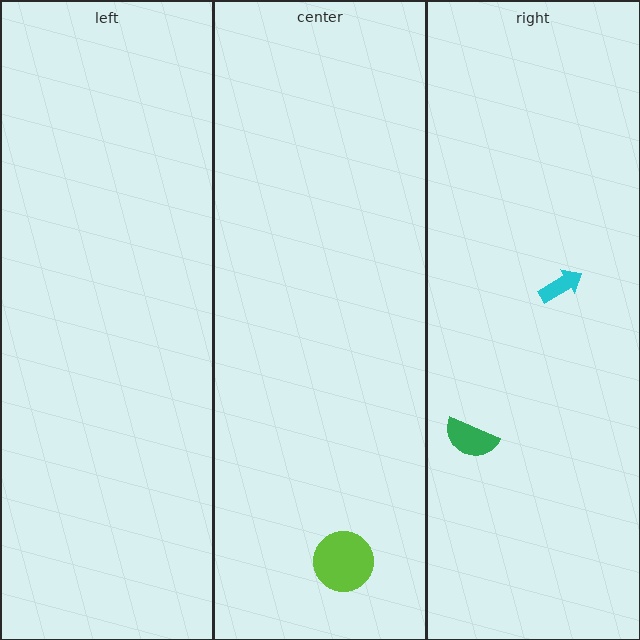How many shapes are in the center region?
1.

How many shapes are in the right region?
2.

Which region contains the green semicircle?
The right region.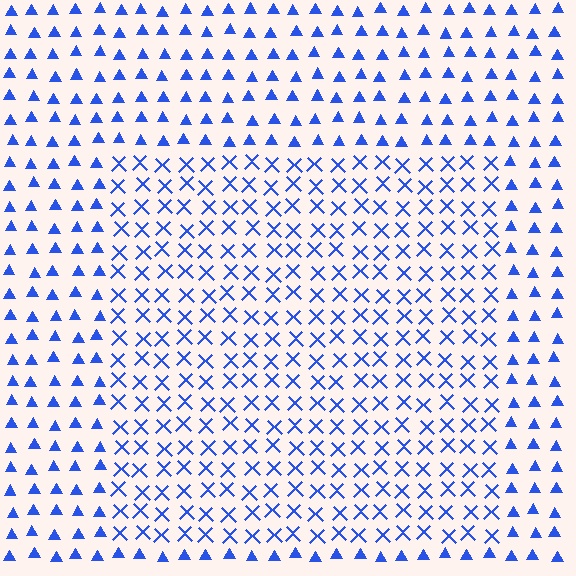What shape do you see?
I see a rectangle.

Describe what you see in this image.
The image is filled with small blue elements arranged in a uniform grid. A rectangle-shaped region contains X marks, while the surrounding area contains triangles. The boundary is defined purely by the change in element shape.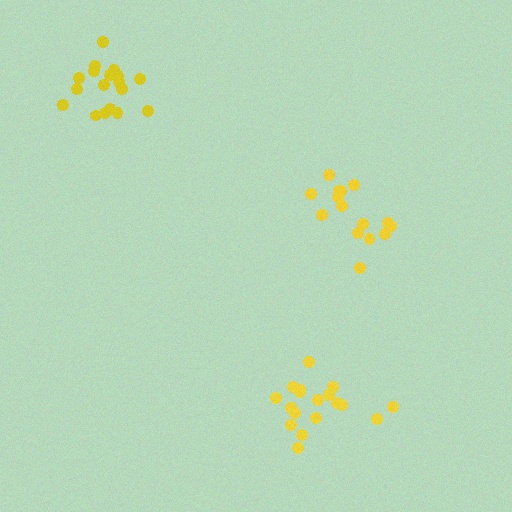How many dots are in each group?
Group 1: 15 dots, Group 2: 18 dots, Group 3: 18 dots (51 total).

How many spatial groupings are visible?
There are 3 spatial groupings.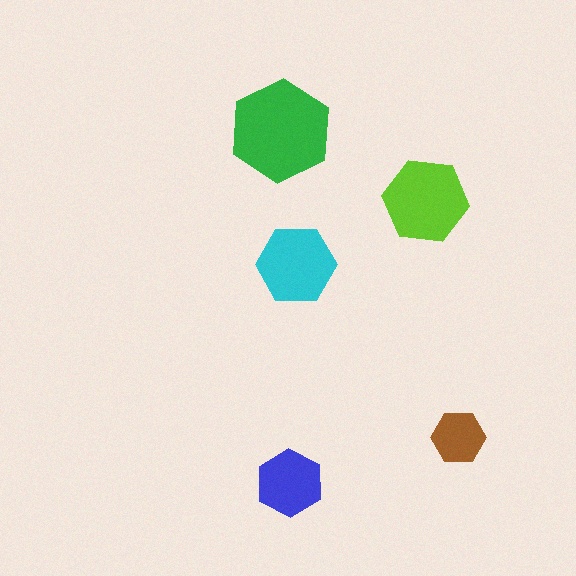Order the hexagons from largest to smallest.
the green one, the lime one, the cyan one, the blue one, the brown one.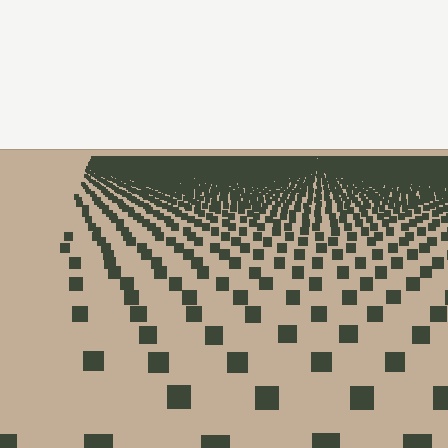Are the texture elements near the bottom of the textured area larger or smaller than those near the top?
Larger. Near the bottom, elements are closer to the viewer and appear at a bigger on-screen size.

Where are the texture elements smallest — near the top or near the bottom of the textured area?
Near the top.